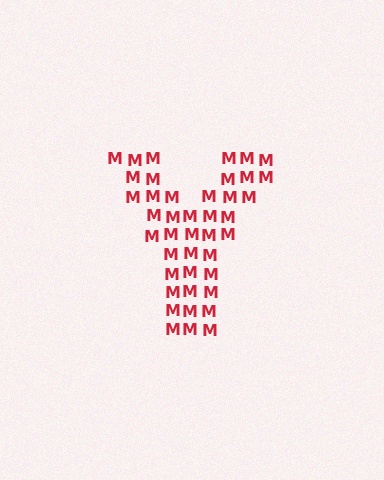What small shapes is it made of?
It is made of small letter M's.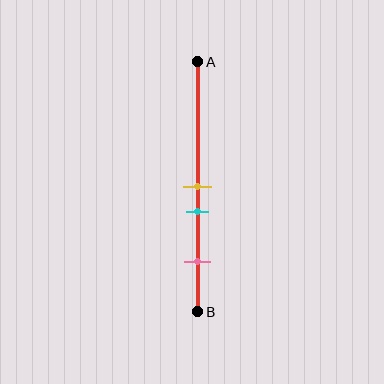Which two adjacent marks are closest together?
The yellow and cyan marks are the closest adjacent pair.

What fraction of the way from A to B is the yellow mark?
The yellow mark is approximately 50% (0.5) of the way from A to B.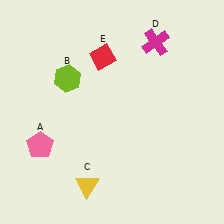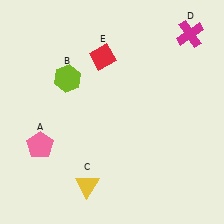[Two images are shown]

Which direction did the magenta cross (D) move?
The magenta cross (D) moved right.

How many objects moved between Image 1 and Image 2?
1 object moved between the two images.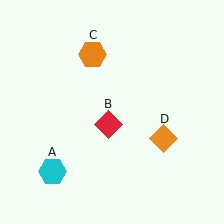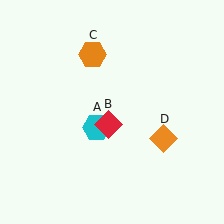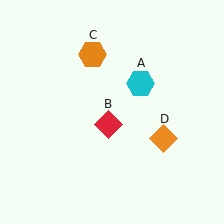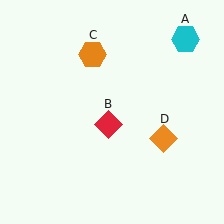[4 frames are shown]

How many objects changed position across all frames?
1 object changed position: cyan hexagon (object A).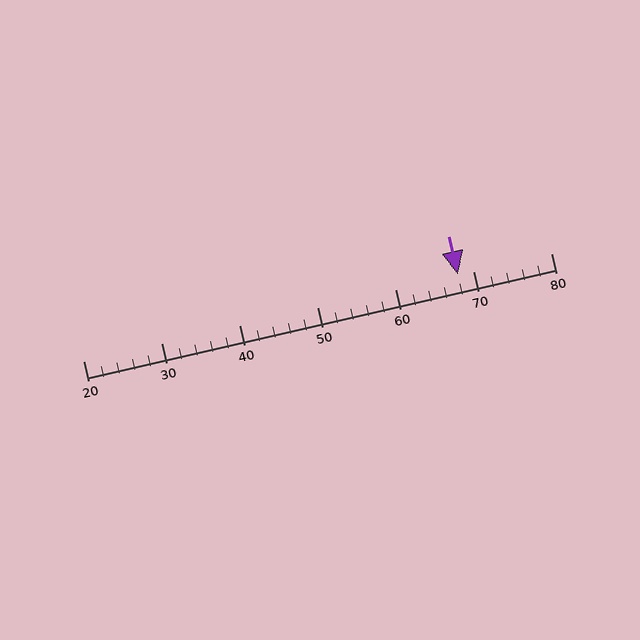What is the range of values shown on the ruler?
The ruler shows values from 20 to 80.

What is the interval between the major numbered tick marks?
The major tick marks are spaced 10 units apart.